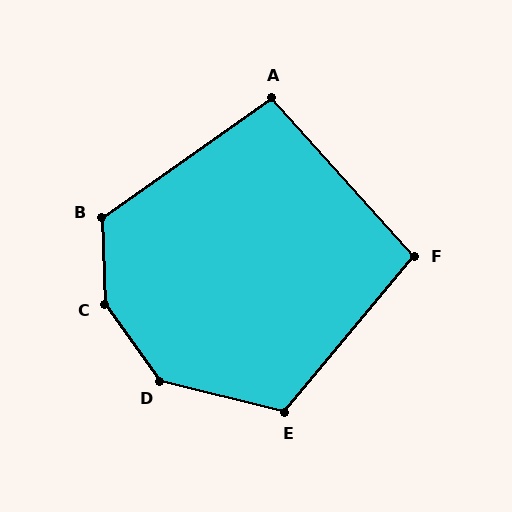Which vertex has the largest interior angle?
C, at approximately 147 degrees.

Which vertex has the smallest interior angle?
A, at approximately 97 degrees.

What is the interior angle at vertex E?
Approximately 116 degrees (obtuse).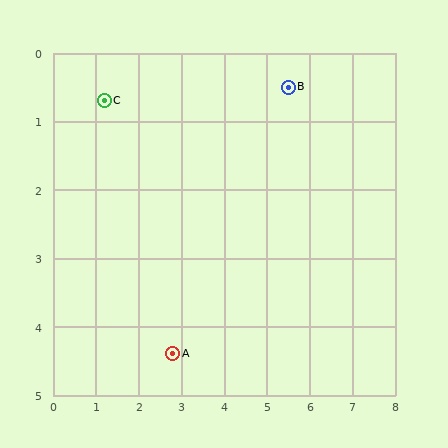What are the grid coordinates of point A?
Point A is at approximately (2.8, 4.4).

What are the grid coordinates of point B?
Point B is at approximately (5.5, 0.5).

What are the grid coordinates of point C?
Point C is at approximately (1.2, 0.7).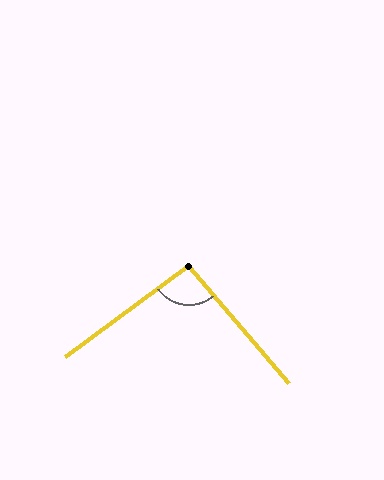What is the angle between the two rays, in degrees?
Approximately 94 degrees.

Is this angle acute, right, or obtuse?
It is approximately a right angle.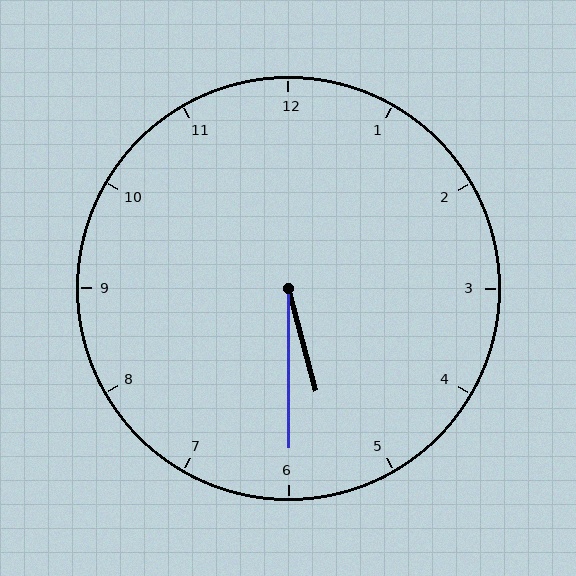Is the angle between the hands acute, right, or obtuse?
It is acute.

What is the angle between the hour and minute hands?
Approximately 15 degrees.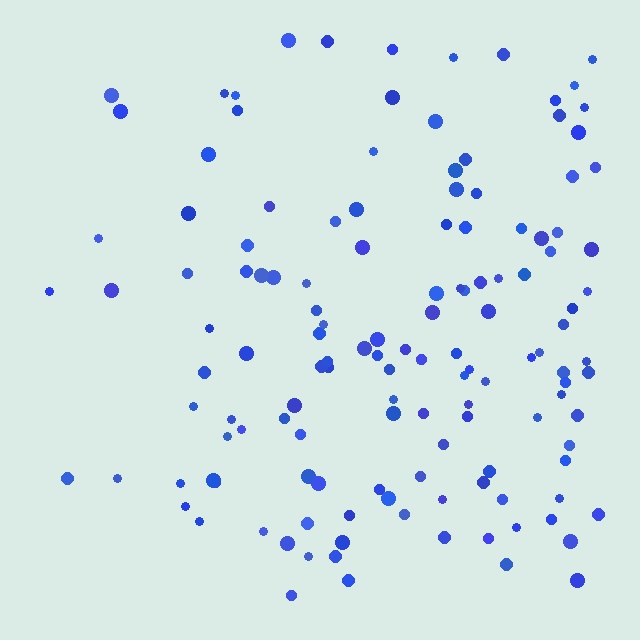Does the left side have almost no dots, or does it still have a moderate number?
Still a moderate number, just noticeably fewer than the right.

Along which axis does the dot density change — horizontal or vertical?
Horizontal.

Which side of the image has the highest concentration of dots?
The right.